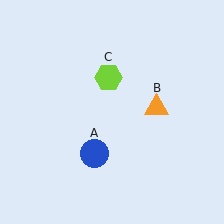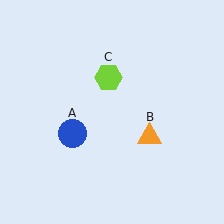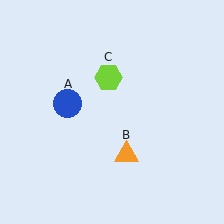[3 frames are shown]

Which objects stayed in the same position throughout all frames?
Lime hexagon (object C) remained stationary.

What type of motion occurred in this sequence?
The blue circle (object A), orange triangle (object B) rotated clockwise around the center of the scene.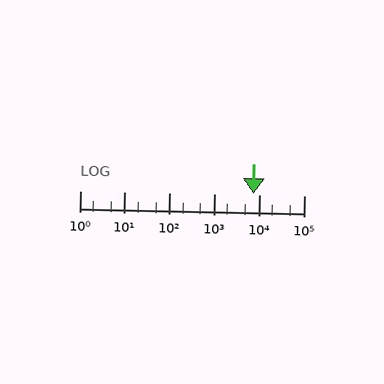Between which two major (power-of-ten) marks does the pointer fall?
The pointer is between 1000 and 10000.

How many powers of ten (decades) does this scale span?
The scale spans 5 decades, from 1 to 100000.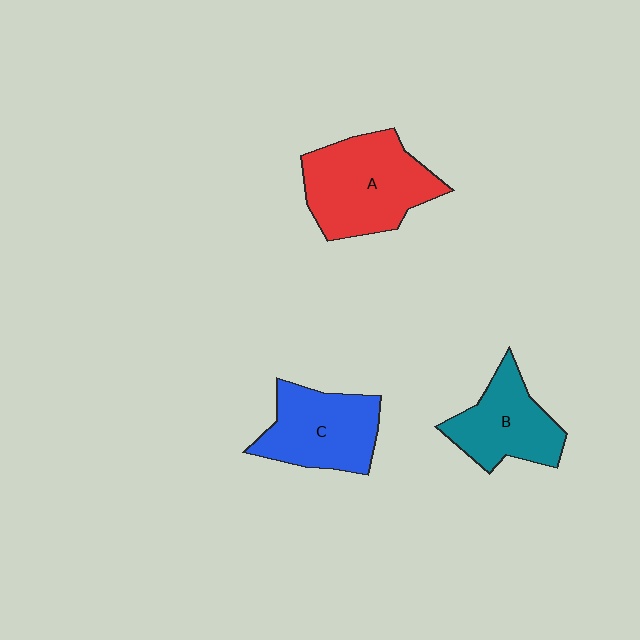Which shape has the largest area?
Shape A (red).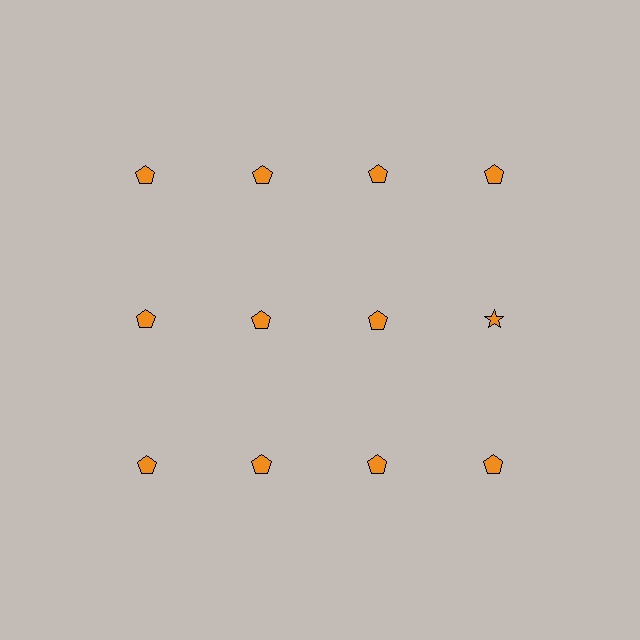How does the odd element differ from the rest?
It has a different shape: star instead of pentagon.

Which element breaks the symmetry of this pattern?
The orange star in the second row, second from right column breaks the symmetry. All other shapes are orange pentagons.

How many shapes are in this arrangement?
There are 12 shapes arranged in a grid pattern.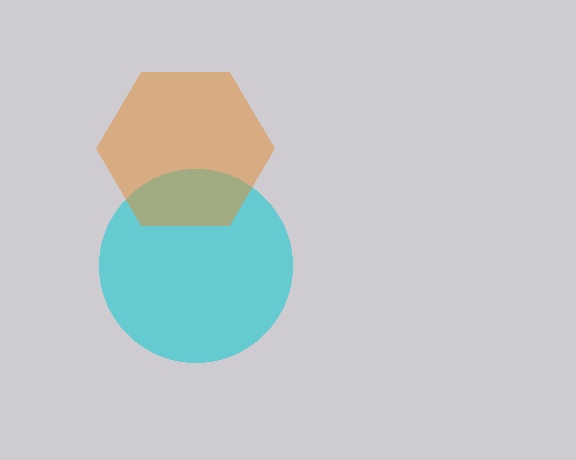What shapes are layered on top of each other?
The layered shapes are: a cyan circle, an orange hexagon.